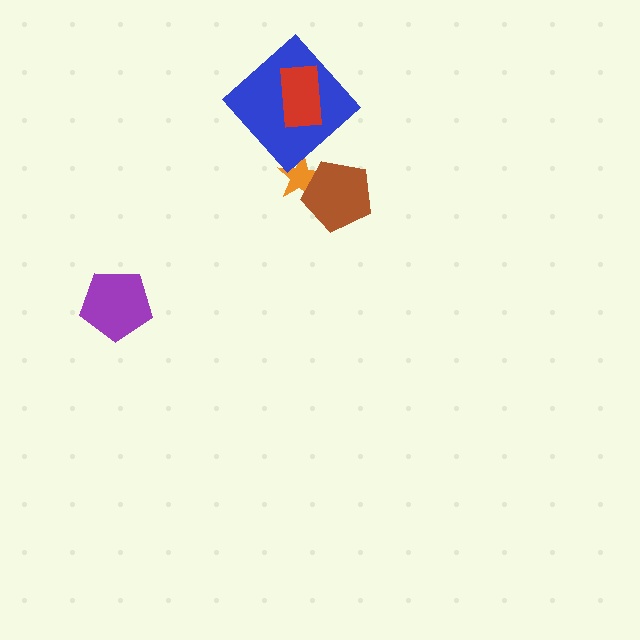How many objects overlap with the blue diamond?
1 object overlaps with the blue diamond.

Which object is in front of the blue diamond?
The red rectangle is in front of the blue diamond.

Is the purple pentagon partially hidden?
No, no other shape covers it.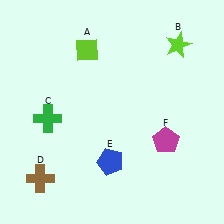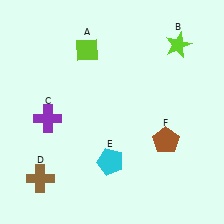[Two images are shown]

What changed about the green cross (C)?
In Image 1, C is green. In Image 2, it changed to purple.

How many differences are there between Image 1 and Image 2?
There are 3 differences between the two images.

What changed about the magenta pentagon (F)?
In Image 1, F is magenta. In Image 2, it changed to brown.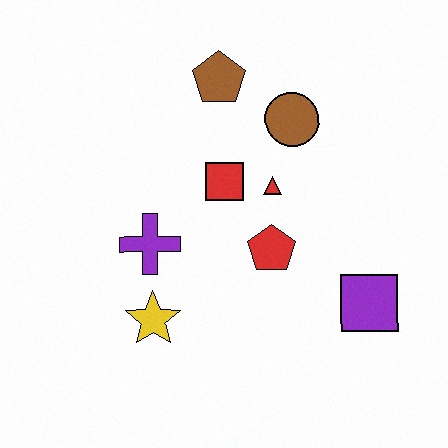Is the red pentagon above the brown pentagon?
No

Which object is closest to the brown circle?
The red triangle is closest to the brown circle.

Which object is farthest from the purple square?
The brown pentagon is farthest from the purple square.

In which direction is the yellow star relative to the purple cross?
The yellow star is below the purple cross.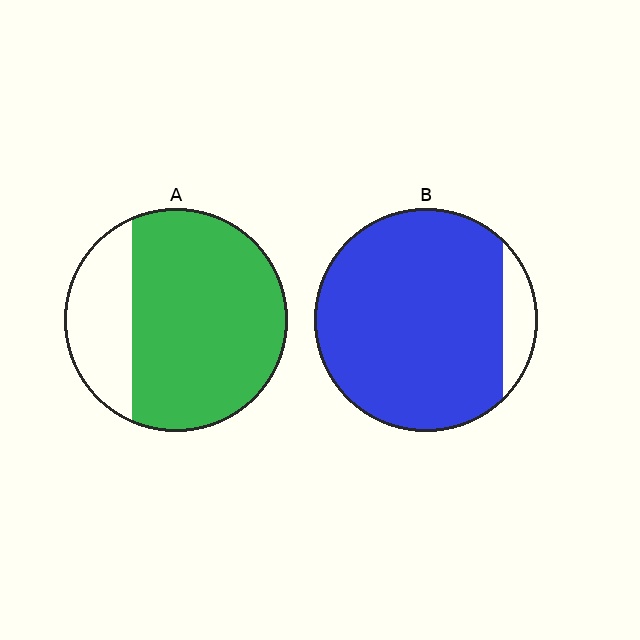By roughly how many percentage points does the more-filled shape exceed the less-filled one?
By roughly 15 percentage points (B over A).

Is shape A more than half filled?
Yes.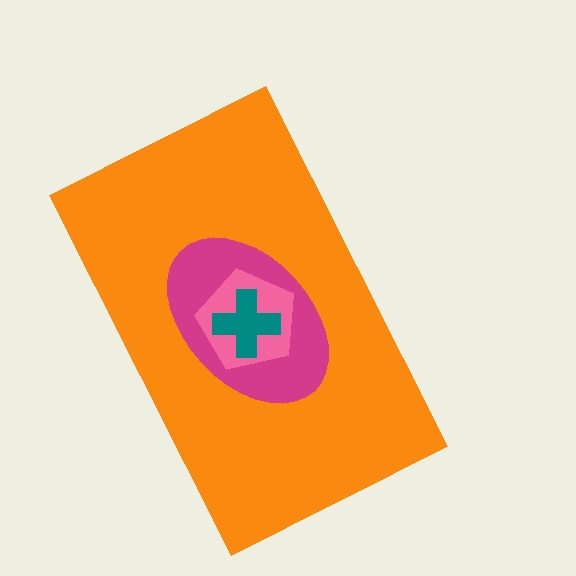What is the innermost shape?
The teal cross.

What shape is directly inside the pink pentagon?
The teal cross.